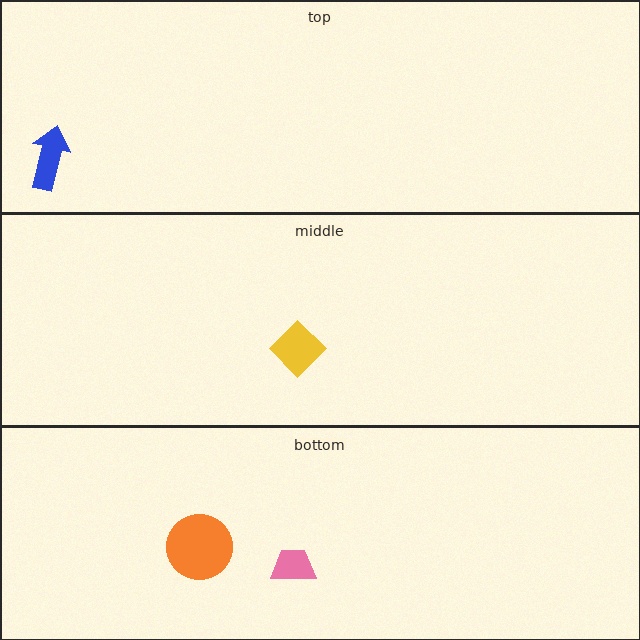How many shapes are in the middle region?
1.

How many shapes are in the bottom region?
2.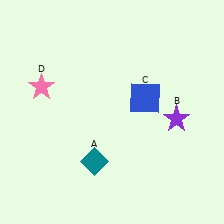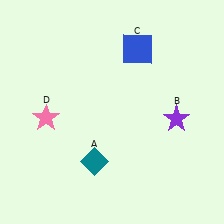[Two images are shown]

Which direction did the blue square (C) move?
The blue square (C) moved up.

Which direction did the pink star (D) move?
The pink star (D) moved down.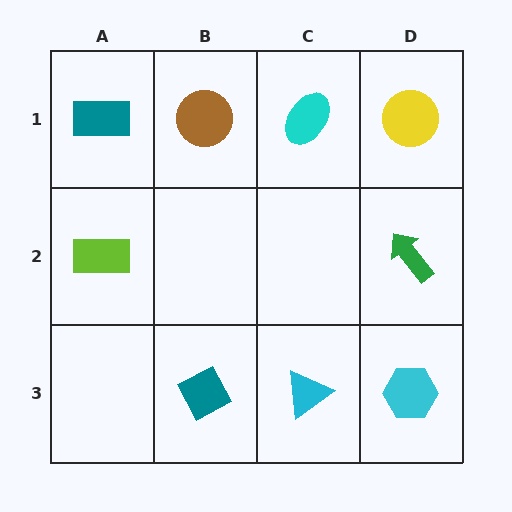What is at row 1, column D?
A yellow circle.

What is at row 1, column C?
A cyan ellipse.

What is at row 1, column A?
A teal rectangle.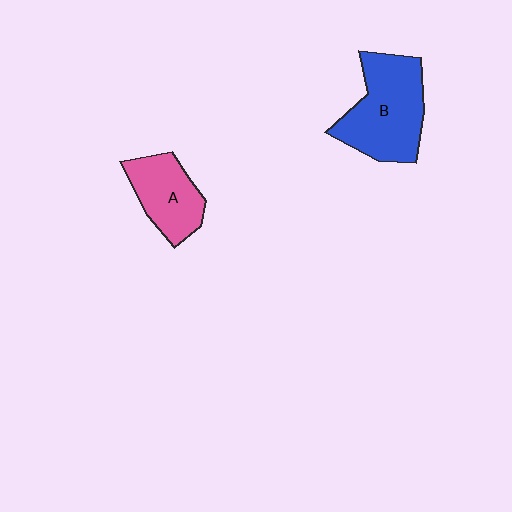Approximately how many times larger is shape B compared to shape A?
Approximately 1.5 times.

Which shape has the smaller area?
Shape A (pink).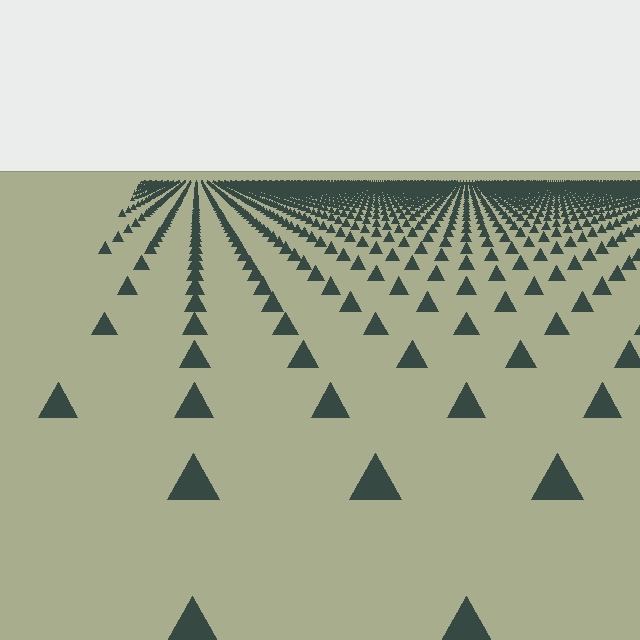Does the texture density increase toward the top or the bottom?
Density increases toward the top.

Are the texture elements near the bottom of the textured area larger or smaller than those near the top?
Larger. Near the bottom, elements are closer to the viewer and appear at a bigger on-screen size.